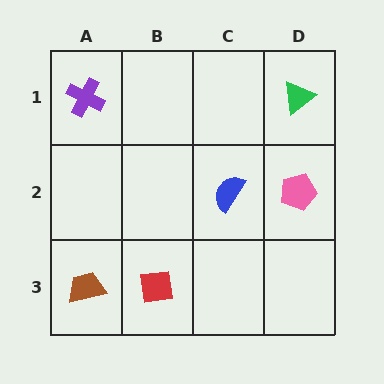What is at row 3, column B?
A red square.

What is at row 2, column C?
A blue semicircle.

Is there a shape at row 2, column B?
No, that cell is empty.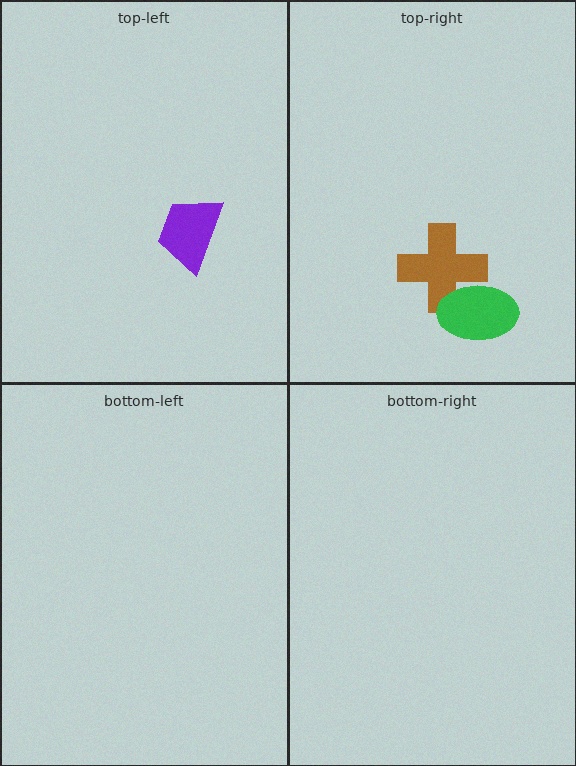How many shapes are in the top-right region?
2.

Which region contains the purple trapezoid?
The top-left region.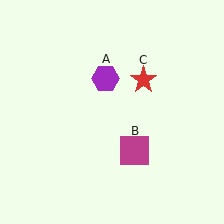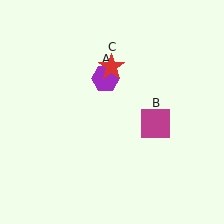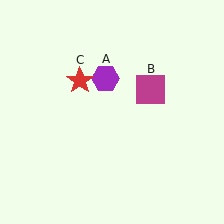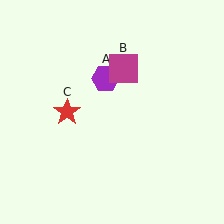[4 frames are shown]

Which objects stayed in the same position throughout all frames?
Purple hexagon (object A) remained stationary.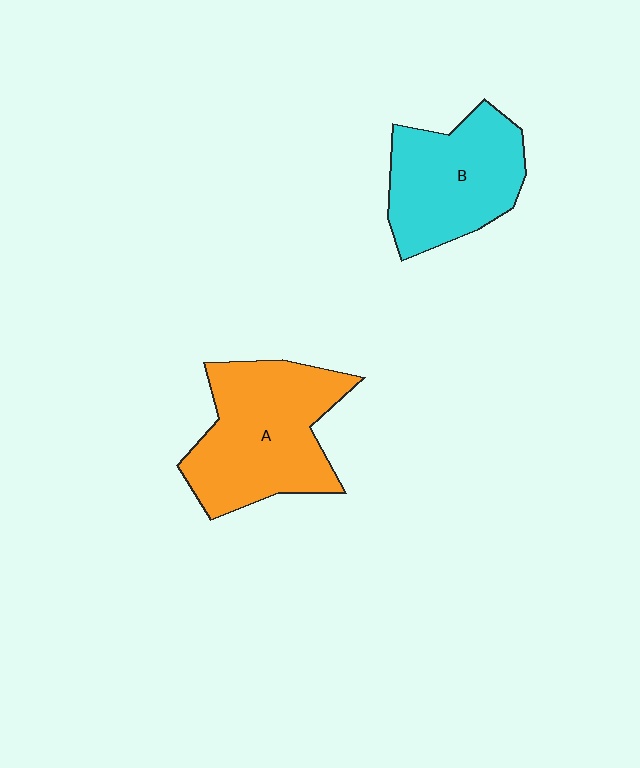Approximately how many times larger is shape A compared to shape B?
Approximately 1.2 times.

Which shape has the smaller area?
Shape B (cyan).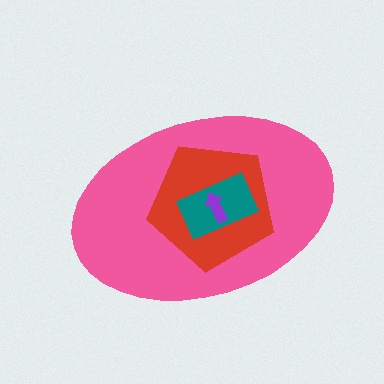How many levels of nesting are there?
4.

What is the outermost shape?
The pink ellipse.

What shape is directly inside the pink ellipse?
The red pentagon.